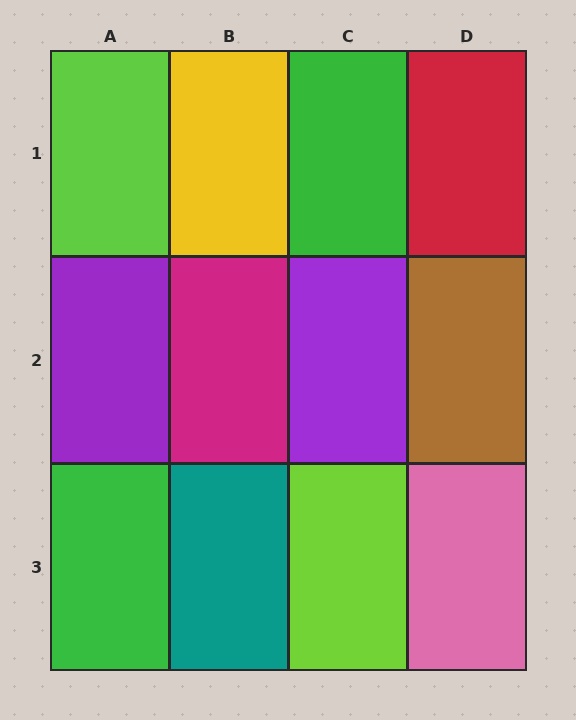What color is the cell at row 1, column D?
Red.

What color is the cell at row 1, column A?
Lime.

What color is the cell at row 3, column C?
Lime.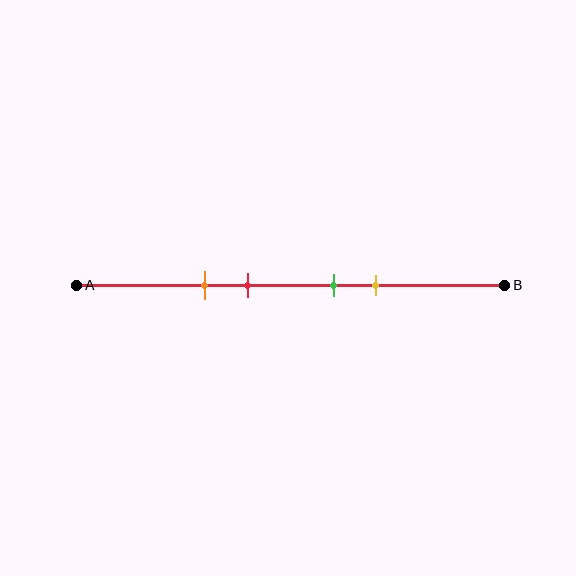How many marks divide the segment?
There are 4 marks dividing the segment.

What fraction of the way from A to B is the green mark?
The green mark is approximately 60% (0.6) of the way from A to B.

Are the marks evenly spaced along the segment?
No, the marks are not evenly spaced.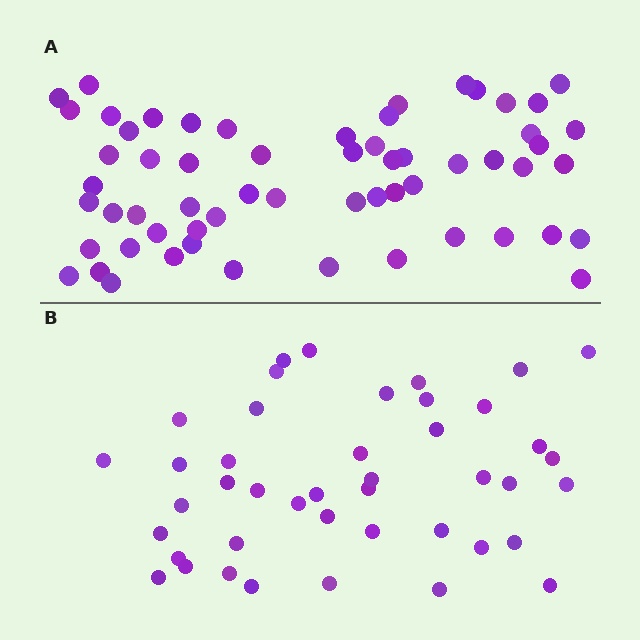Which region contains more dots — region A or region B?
Region A (the top region) has more dots.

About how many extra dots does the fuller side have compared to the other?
Region A has approximately 15 more dots than region B.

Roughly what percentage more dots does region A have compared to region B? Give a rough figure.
About 40% more.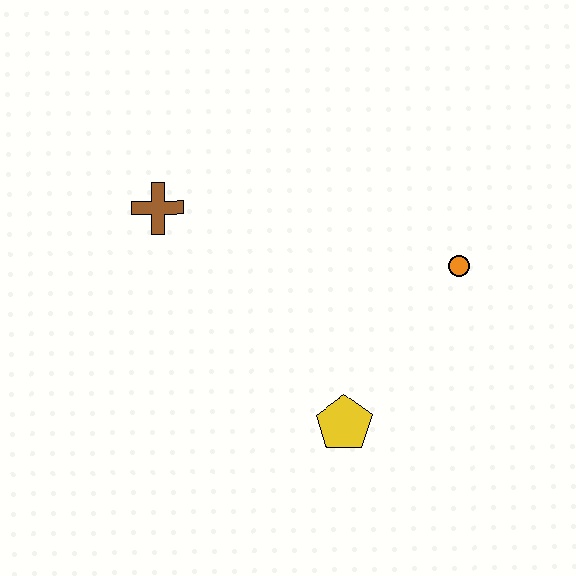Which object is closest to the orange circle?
The yellow pentagon is closest to the orange circle.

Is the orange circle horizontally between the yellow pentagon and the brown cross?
No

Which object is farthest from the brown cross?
The orange circle is farthest from the brown cross.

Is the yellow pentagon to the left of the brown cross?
No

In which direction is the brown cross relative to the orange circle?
The brown cross is to the left of the orange circle.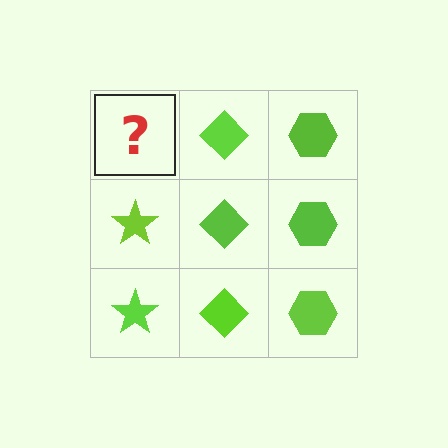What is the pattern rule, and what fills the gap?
The rule is that each column has a consistent shape. The gap should be filled with a lime star.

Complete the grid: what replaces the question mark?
The question mark should be replaced with a lime star.